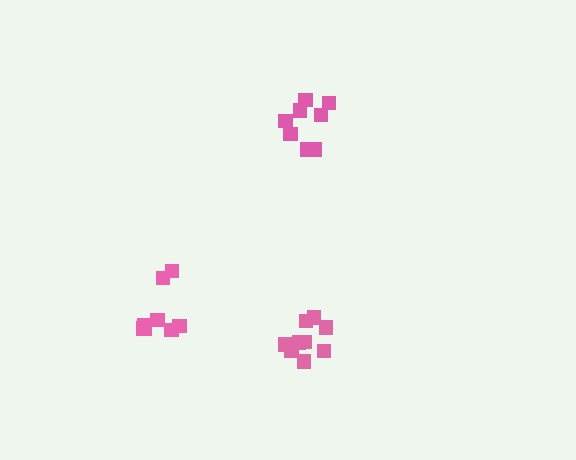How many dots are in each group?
Group 1: 9 dots, Group 2: 8 dots, Group 3: 8 dots (25 total).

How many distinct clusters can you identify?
There are 3 distinct clusters.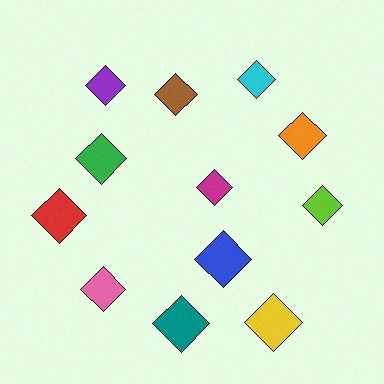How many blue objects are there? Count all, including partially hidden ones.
There is 1 blue object.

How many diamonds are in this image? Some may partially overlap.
There are 12 diamonds.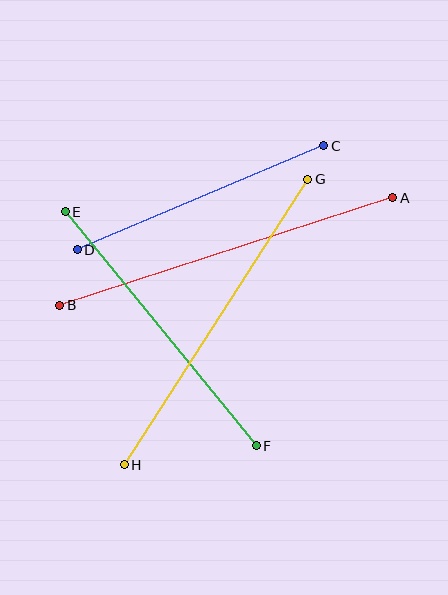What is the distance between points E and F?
The distance is approximately 302 pixels.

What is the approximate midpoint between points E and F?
The midpoint is at approximately (161, 329) pixels.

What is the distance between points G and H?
The distance is approximately 339 pixels.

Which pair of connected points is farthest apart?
Points A and B are farthest apart.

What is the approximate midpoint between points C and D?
The midpoint is at approximately (200, 198) pixels.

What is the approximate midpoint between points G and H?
The midpoint is at approximately (216, 322) pixels.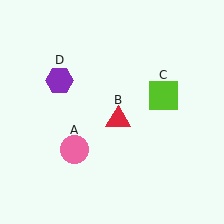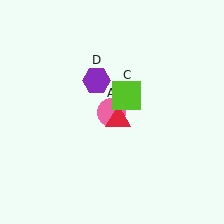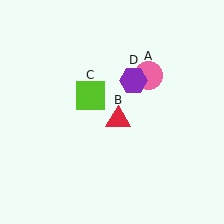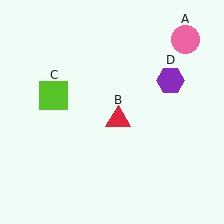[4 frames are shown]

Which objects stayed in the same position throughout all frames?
Red triangle (object B) remained stationary.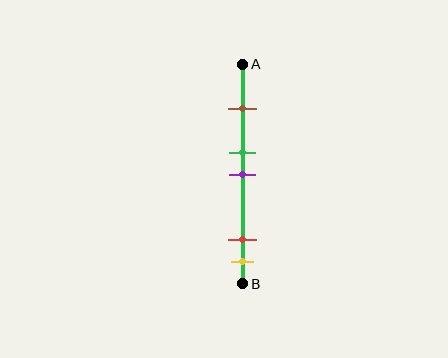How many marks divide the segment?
There are 5 marks dividing the segment.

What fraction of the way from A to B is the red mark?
The red mark is approximately 80% (0.8) of the way from A to B.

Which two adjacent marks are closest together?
The green and purple marks are the closest adjacent pair.